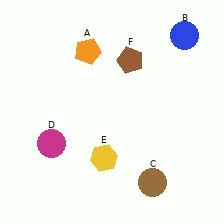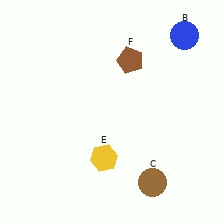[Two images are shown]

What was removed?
The orange pentagon (A), the magenta circle (D) were removed in Image 2.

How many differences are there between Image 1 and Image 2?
There are 2 differences between the two images.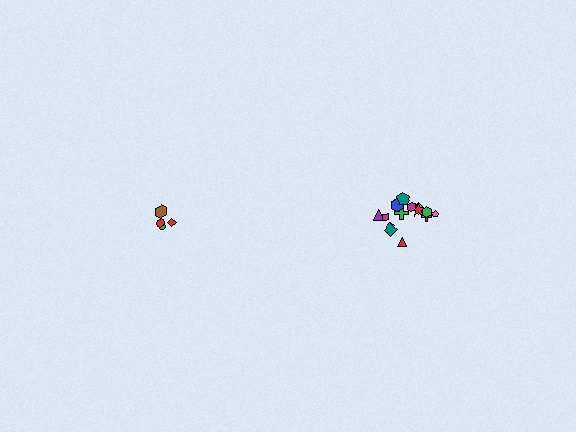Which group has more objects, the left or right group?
The right group.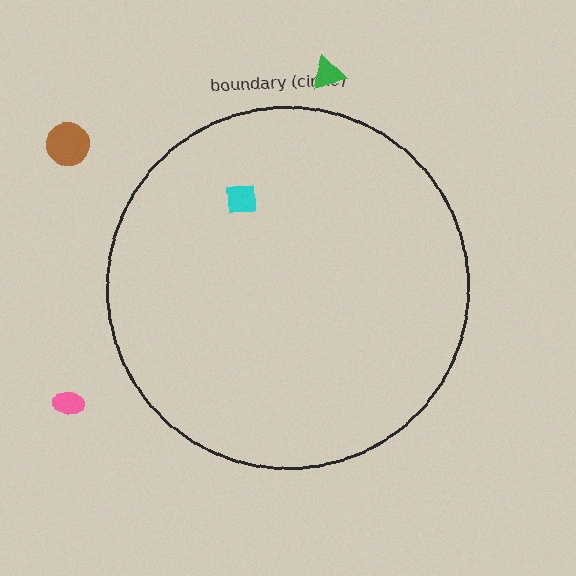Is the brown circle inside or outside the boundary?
Outside.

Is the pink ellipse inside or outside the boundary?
Outside.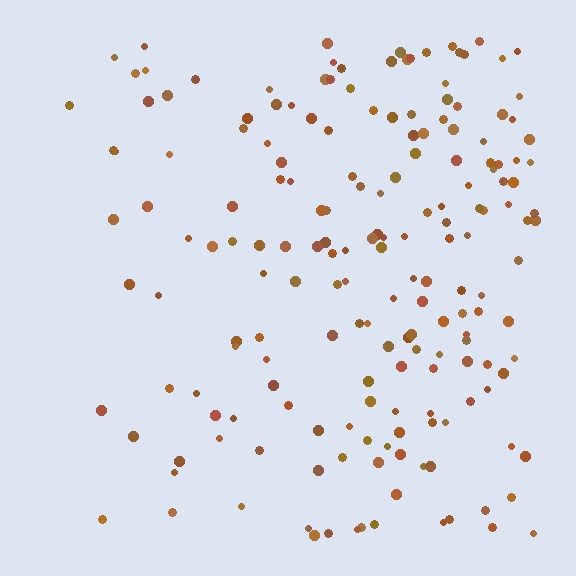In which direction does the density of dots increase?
From left to right, with the right side densest.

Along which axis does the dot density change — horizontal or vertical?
Horizontal.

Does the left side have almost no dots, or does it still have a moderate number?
Still a moderate number, just noticeably fewer than the right.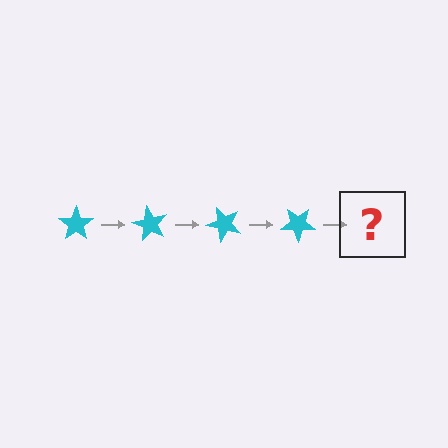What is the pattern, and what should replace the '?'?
The pattern is that the star rotates 60 degrees each step. The '?' should be a cyan star rotated 240 degrees.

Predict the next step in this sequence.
The next step is a cyan star rotated 240 degrees.